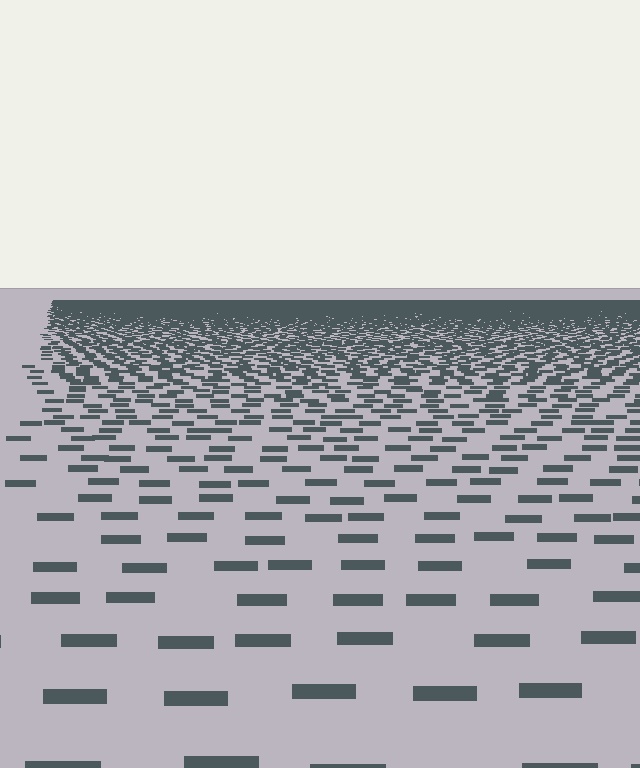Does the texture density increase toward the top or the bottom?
Density increases toward the top.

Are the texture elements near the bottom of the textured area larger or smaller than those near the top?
Larger. Near the bottom, elements are closer to the viewer and appear at a bigger on-screen size.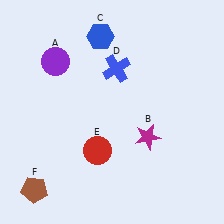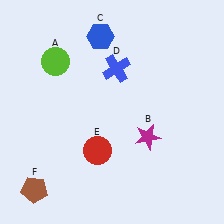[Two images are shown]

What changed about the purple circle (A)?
In Image 1, A is purple. In Image 2, it changed to lime.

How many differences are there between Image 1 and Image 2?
There is 1 difference between the two images.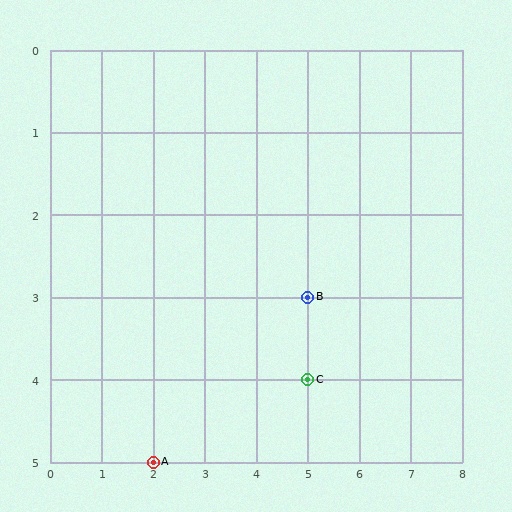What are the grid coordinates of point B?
Point B is at grid coordinates (5, 3).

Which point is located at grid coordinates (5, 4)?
Point C is at (5, 4).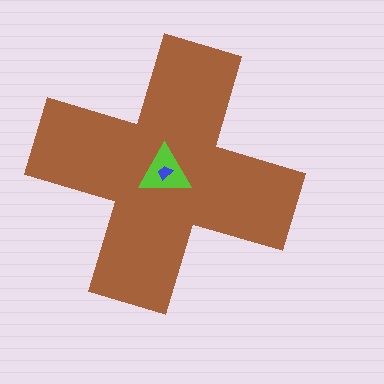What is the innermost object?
The blue trapezoid.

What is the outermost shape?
The brown cross.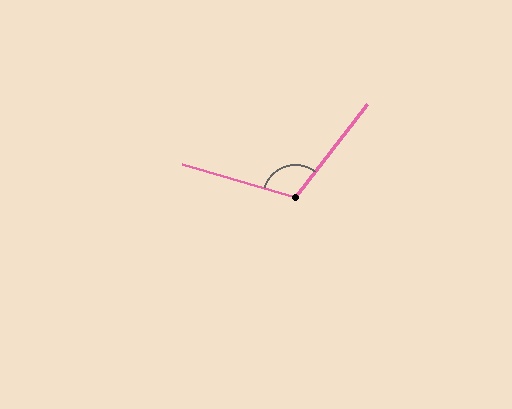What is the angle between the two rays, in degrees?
Approximately 111 degrees.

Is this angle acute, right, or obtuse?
It is obtuse.